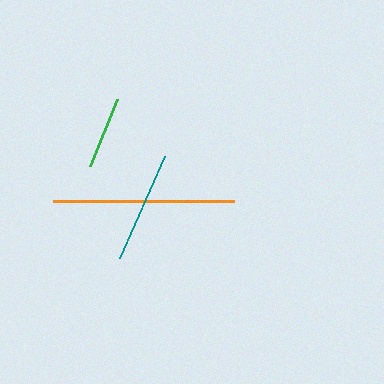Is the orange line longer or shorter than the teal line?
The orange line is longer than the teal line.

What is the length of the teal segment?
The teal segment is approximately 112 pixels long.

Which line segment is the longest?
The orange line is the longest at approximately 181 pixels.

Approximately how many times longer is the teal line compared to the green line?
The teal line is approximately 1.5 times the length of the green line.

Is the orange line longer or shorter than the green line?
The orange line is longer than the green line.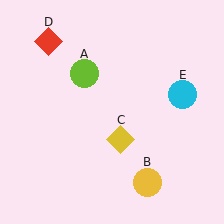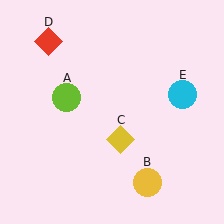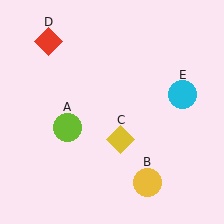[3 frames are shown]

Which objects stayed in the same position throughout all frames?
Yellow circle (object B) and yellow diamond (object C) and red diamond (object D) and cyan circle (object E) remained stationary.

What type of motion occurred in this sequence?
The lime circle (object A) rotated counterclockwise around the center of the scene.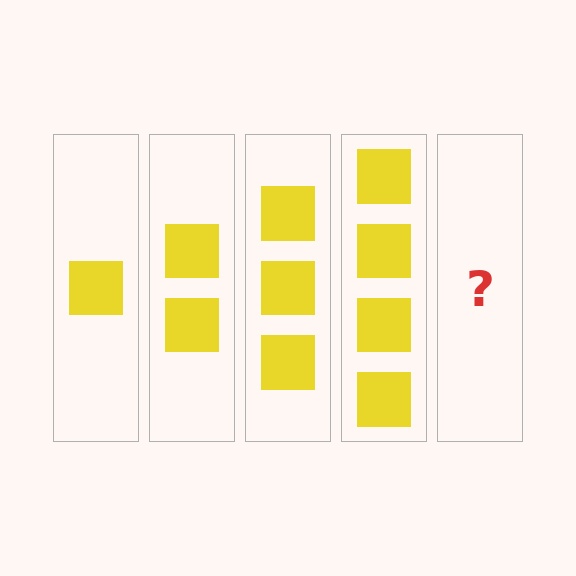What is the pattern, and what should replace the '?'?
The pattern is that each step adds one more square. The '?' should be 5 squares.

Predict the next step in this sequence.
The next step is 5 squares.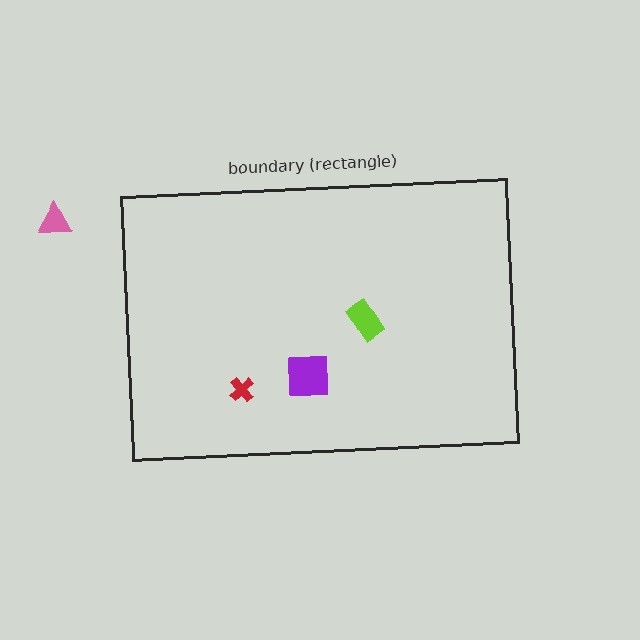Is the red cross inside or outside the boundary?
Inside.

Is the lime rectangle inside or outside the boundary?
Inside.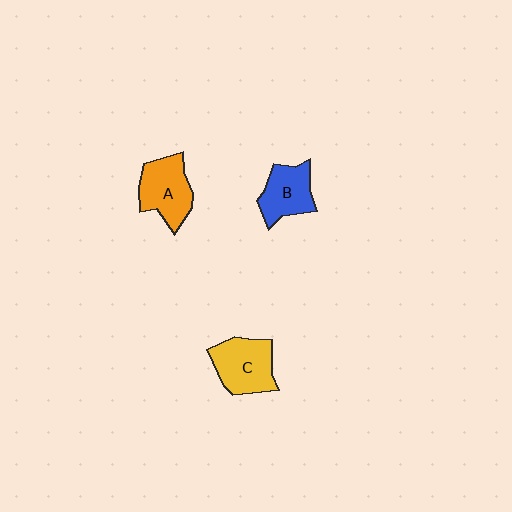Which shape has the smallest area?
Shape B (blue).